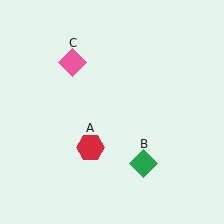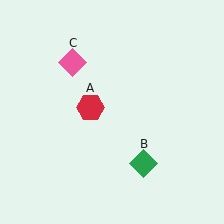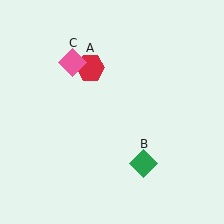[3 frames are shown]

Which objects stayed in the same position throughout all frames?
Green diamond (object B) and pink diamond (object C) remained stationary.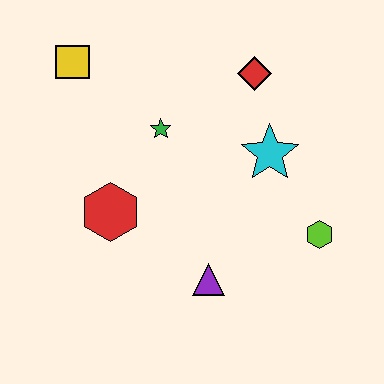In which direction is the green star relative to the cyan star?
The green star is to the left of the cyan star.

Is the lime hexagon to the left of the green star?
No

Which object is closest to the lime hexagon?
The cyan star is closest to the lime hexagon.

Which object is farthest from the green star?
The lime hexagon is farthest from the green star.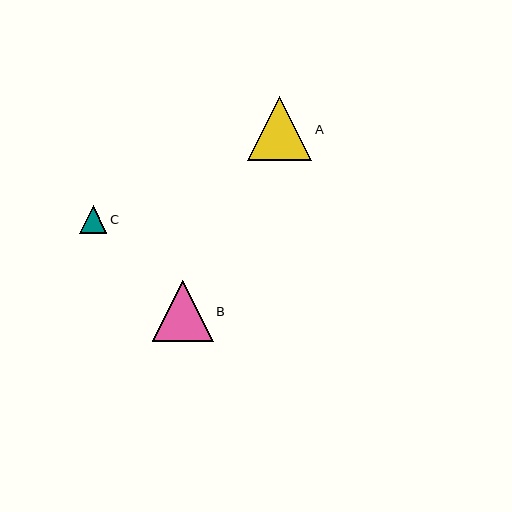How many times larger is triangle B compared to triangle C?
Triangle B is approximately 2.2 times the size of triangle C.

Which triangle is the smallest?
Triangle C is the smallest with a size of approximately 28 pixels.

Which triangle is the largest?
Triangle A is the largest with a size of approximately 64 pixels.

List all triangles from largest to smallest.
From largest to smallest: A, B, C.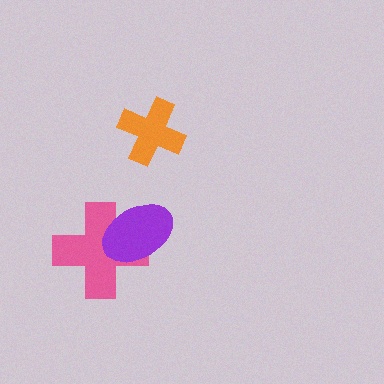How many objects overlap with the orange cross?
0 objects overlap with the orange cross.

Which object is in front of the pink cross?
The purple ellipse is in front of the pink cross.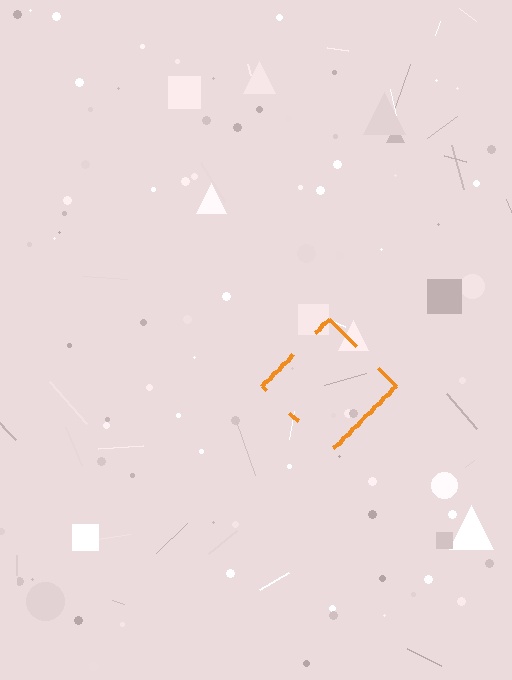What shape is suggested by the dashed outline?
The dashed outline suggests a diamond.